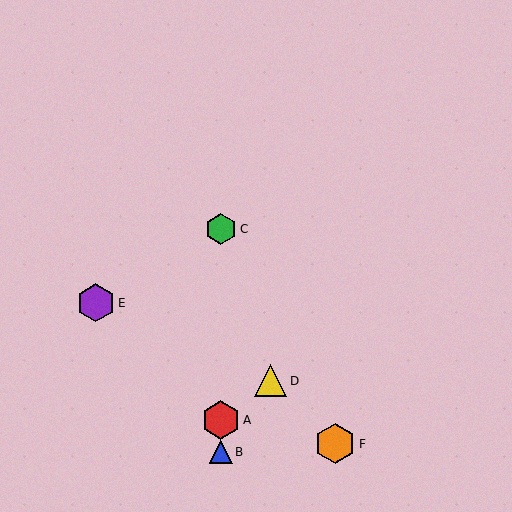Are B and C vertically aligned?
Yes, both are at x≈221.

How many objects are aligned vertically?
3 objects (A, B, C) are aligned vertically.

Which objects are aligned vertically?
Objects A, B, C are aligned vertically.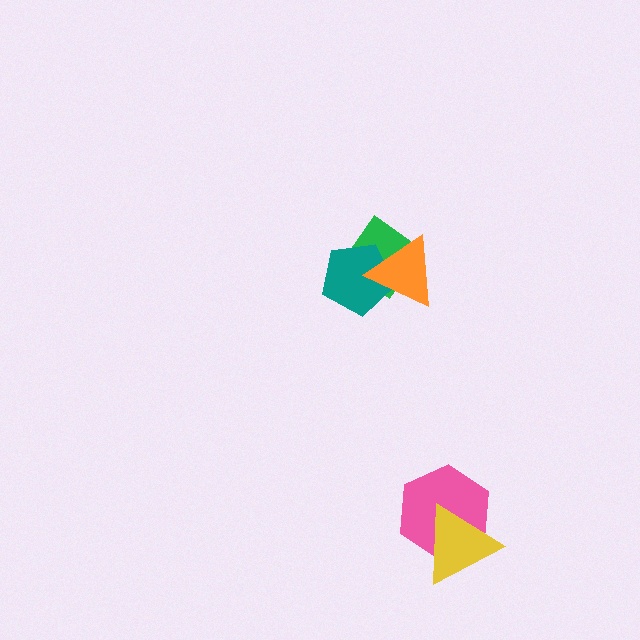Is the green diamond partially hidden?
Yes, it is partially covered by another shape.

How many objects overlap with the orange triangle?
2 objects overlap with the orange triangle.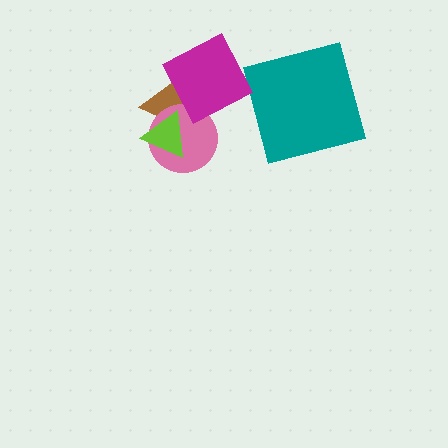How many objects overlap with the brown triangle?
3 objects overlap with the brown triangle.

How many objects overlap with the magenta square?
1 object overlaps with the magenta square.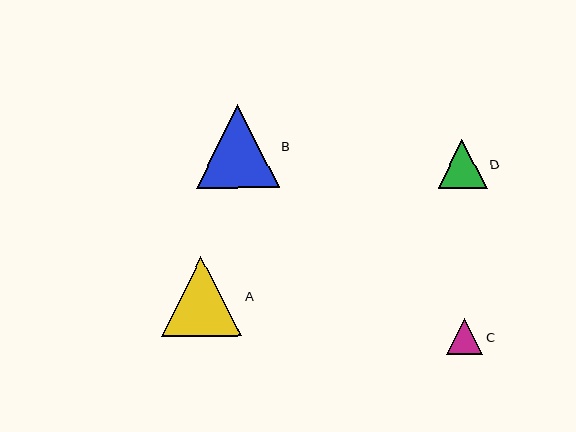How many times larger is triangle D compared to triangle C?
Triangle D is approximately 1.3 times the size of triangle C.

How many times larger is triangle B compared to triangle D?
Triangle B is approximately 1.7 times the size of triangle D.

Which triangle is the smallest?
Triangle C is the smallest with a size of approximately 37 pixels.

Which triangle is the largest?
Triangle B is the largest with a size of approximately 82 pixels.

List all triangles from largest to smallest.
From largest to smallest: B, A, D, C.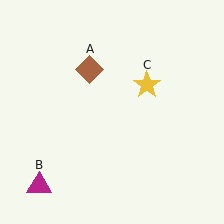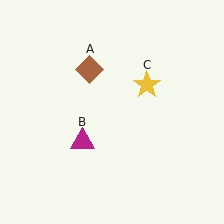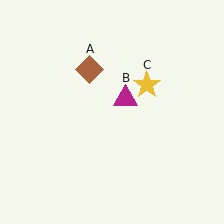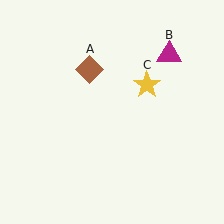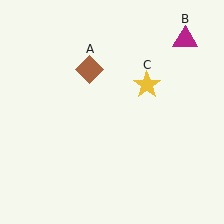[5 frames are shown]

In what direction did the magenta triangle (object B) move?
The magenta triangle (object B) moved up and to the right.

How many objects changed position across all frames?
1 object changed position: magenta triangle (object B).